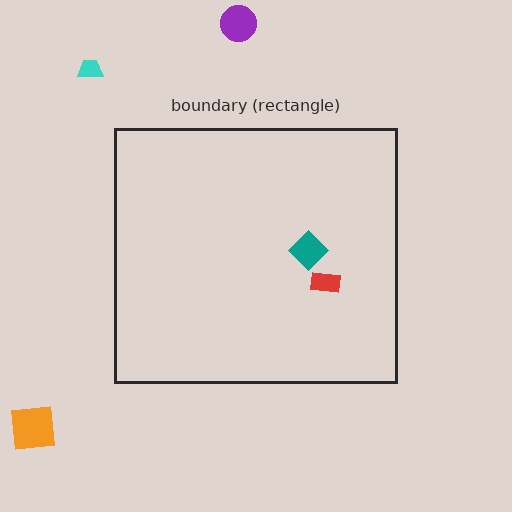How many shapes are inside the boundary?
2 inside, 3 outside.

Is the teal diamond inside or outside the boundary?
Inside.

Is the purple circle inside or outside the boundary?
Outside.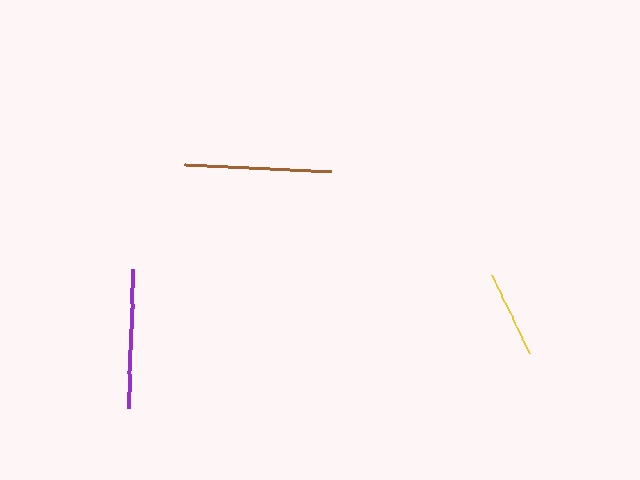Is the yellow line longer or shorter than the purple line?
The purple line is longer than the yellow line.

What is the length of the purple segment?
The purple segment is approximately 139 pixels long.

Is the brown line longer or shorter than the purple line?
The brown line is longer than the purple line.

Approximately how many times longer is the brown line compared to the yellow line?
The brown line is approximately 1.7 times the length of the yellow line.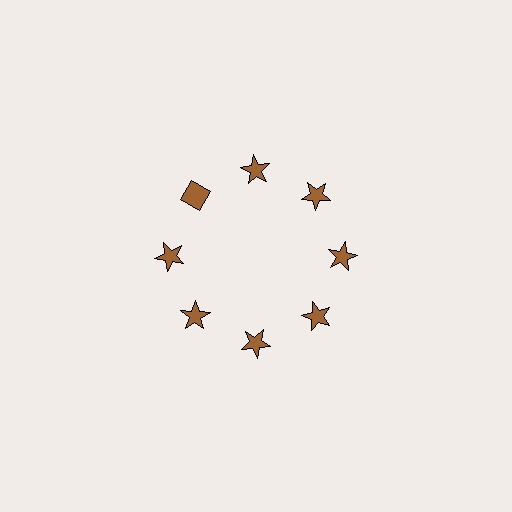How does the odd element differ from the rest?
It has a different shape: diamond instead of star.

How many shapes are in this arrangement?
There are 8 shapes arranged in a ring pattern.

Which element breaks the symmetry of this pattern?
The brown diamond at roughly the 10 o'clock position breaks the symmetry. All other shapes are brown stars.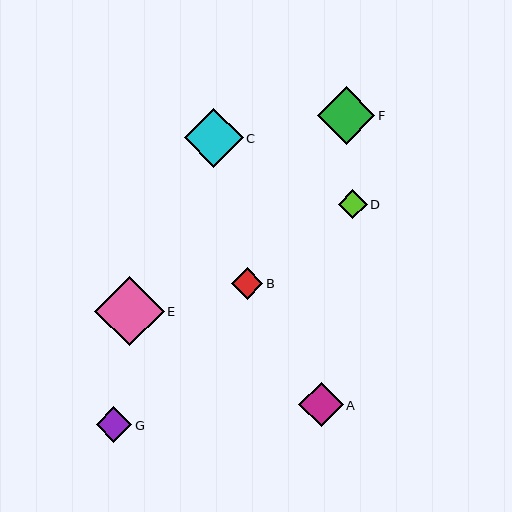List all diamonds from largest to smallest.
From largest to smallest: E, C, F, A, G, B, D.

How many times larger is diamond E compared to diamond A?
Diamond E is approximately 1.6 times the size of diamond A.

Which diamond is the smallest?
Diamond D is the smallest with a size of approximately 29 pixels.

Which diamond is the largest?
Diamond E is the largest with a size of approximately 70 pixels.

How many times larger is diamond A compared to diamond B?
Diamond A is approximately 1.4 times the size of diamond B.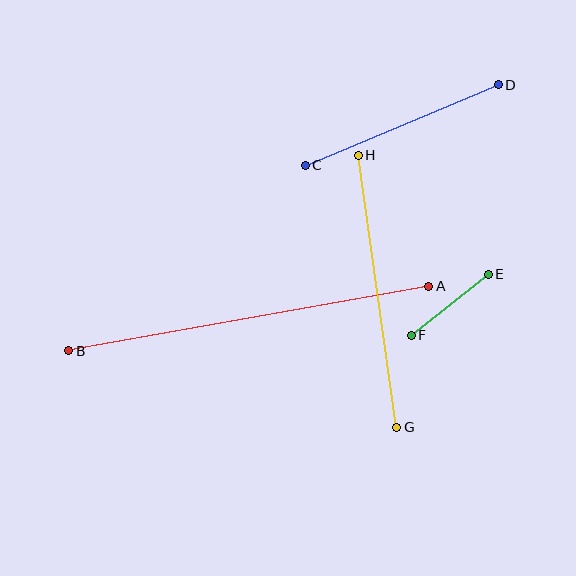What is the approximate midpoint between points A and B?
The midpoint is at approximately (249, 318) pixels.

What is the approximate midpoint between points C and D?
The midpoint is at approximately (402, 125) pixels.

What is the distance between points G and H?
The distance is approximately 275 pixels.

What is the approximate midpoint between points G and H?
The midpoint is at approximately (378, 291) pixels.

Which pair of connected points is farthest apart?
Points A and B are farthest apart.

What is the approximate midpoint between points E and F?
The midpoint is at approximately (450, 305) pixels.